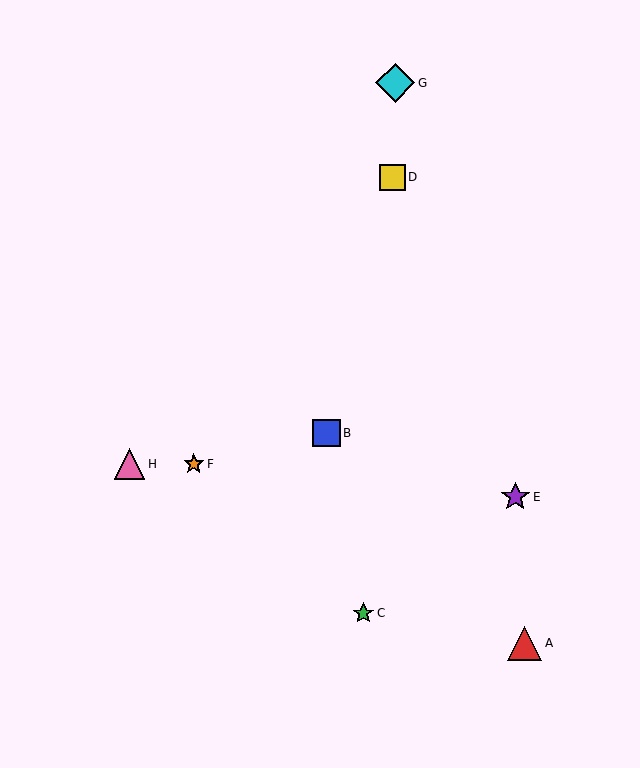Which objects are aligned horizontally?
Objects F, H are aligned horizontally.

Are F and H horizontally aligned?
Yes, both are at y≈464.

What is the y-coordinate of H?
Object H is at y≈464.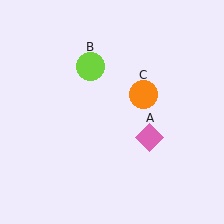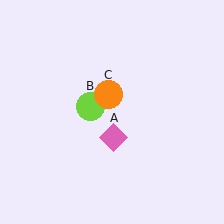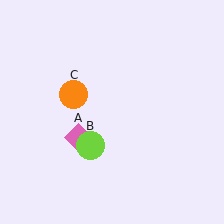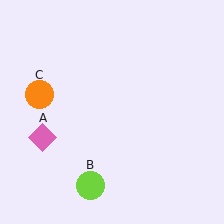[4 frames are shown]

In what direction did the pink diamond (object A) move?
The pink diamond (object A) moved left.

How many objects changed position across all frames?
3 objects changed position: pink diamond (object A), lime circle (object B), orange circle (object C).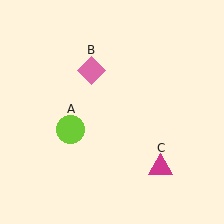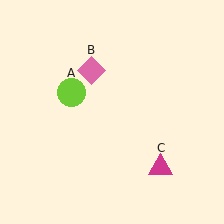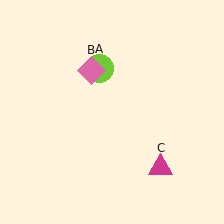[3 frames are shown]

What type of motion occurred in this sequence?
The lime circle (object A) rotated clockwise around the center of the scene.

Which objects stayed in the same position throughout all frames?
Pink diamond (object B) and magenta triangle (object C) remained stationary.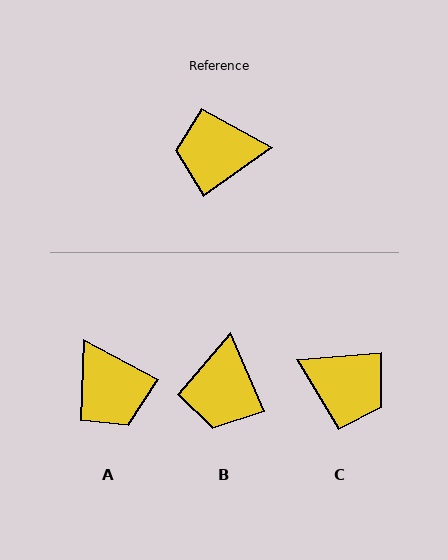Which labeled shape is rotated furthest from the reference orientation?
C, about 149 degrees away.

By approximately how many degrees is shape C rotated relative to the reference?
Approximately 149 degrees counter-clockwise.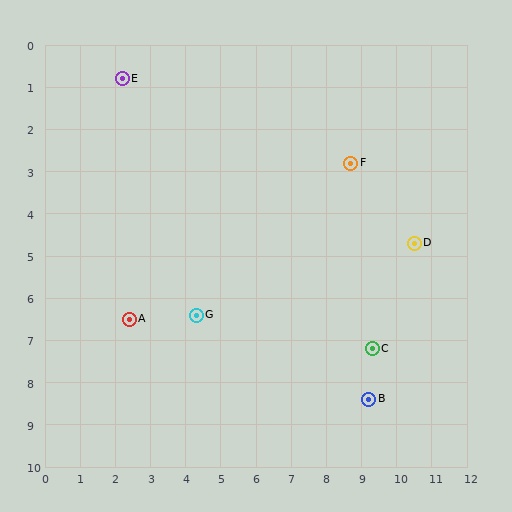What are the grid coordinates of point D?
Point D is at approximately (10.5, 4.7).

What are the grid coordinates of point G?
Point G is at approximately (4.3, 6.4).